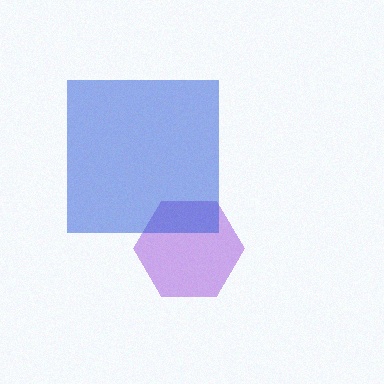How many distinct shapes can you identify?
There are 2 distinct shapes: a purple hexagon, a blue square.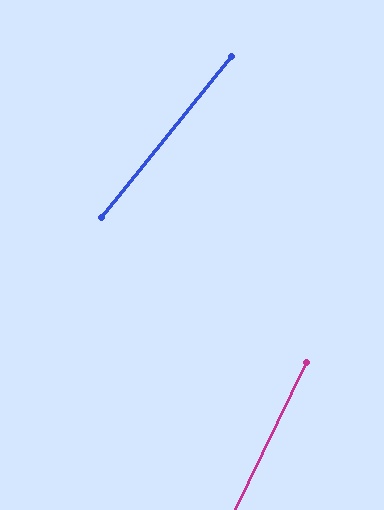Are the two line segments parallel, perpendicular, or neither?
Neither parallel nor perpendicular — they differ by about 13°.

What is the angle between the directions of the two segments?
Approximately 13 degrees.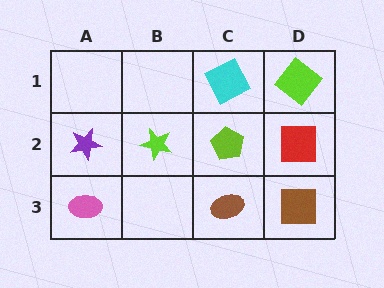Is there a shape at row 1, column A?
No, that cell is empty.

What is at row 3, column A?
A pink ellipse.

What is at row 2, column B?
A lime star.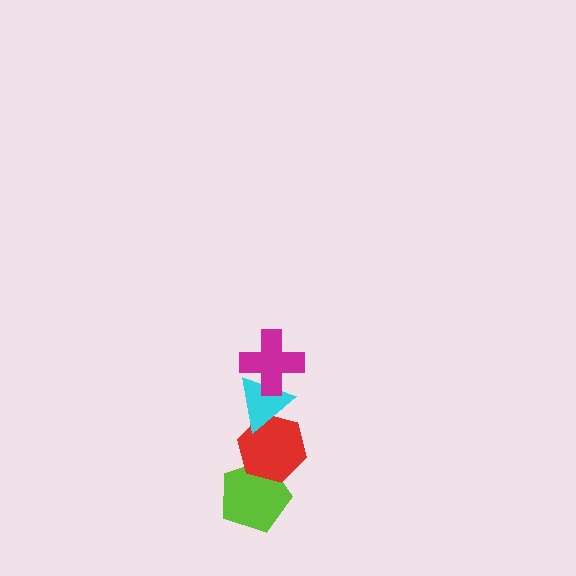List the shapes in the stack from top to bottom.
From top to bottom: the magenta cross, the cyan triangle, the red hexagon, the lime pentagon.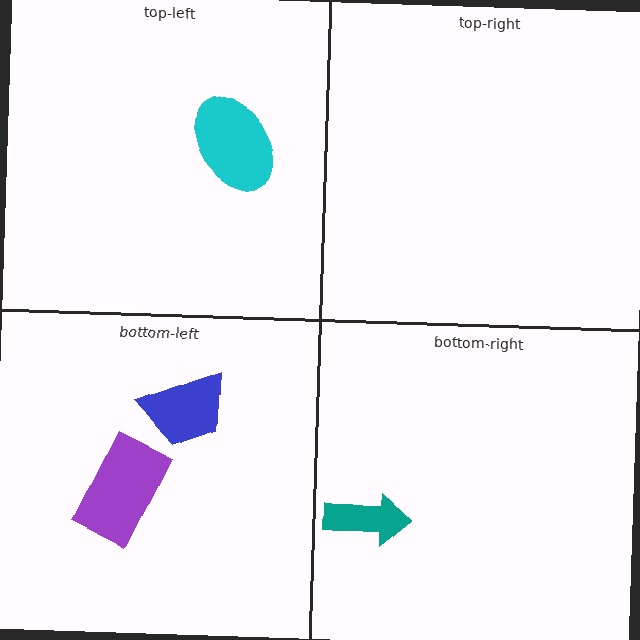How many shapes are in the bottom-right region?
1.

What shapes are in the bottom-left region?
The blue trapezoid, the purple rectangle.